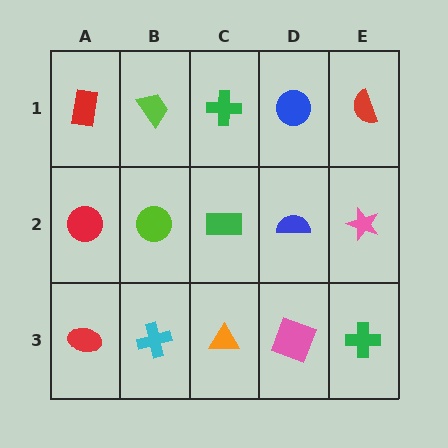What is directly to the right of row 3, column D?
A green cross.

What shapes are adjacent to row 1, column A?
A red circle (row 2, column A), a lime trapezoid (row 1, column B).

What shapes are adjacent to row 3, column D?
A blue semicircle (row 2, column D), an orange triangle (row 3, column C), a green cross (row 3, column E).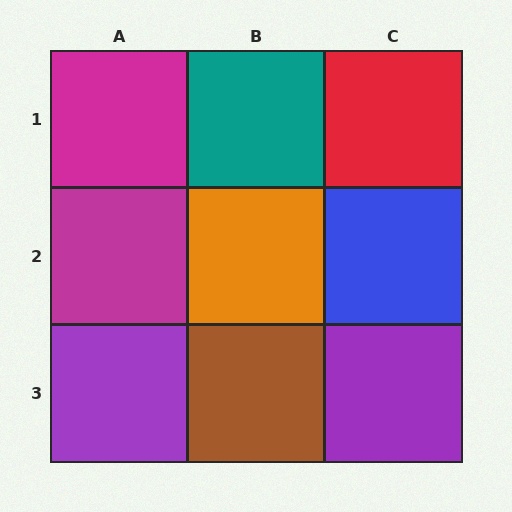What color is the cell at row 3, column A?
Purple.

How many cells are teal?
1 cell is teal.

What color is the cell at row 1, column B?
Teal.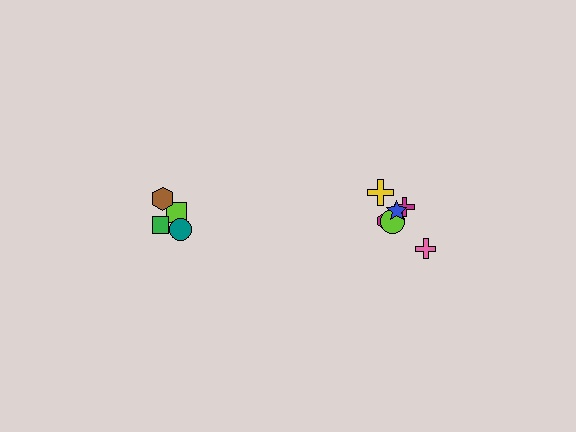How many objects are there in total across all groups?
There are 10 objects.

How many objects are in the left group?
There are 4 objects.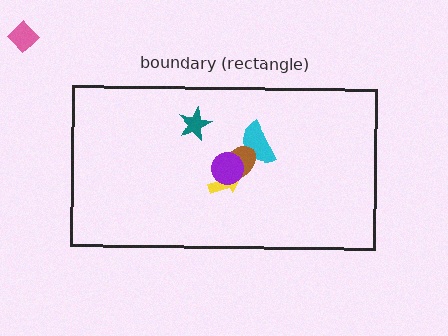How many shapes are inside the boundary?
5 inside, 1 outside.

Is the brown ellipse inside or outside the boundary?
Inside.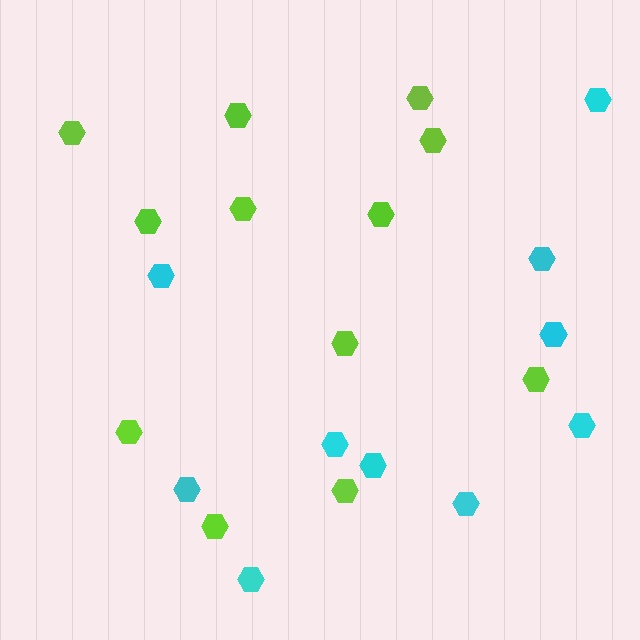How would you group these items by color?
There are 2 groups: one group of cyan hexagons (10) and one group of lime hexagons (12).